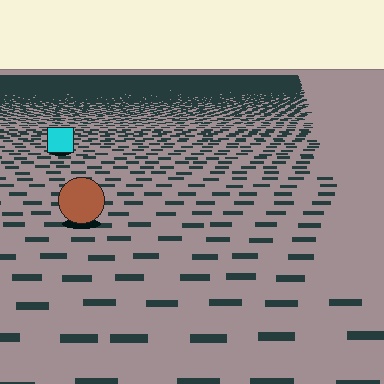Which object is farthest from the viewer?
The cyan square is farthest from the viewer. It appears smaller and the ground texture around it is denser.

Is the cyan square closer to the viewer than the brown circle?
No. The brown circle is closer — you can tell from the texture gradient: the ground texture is coarser near it.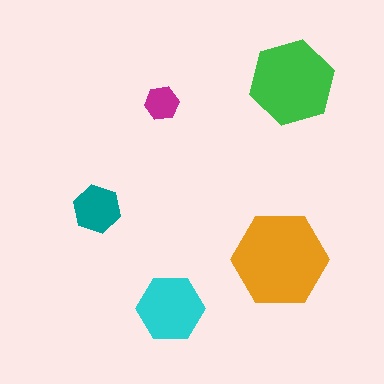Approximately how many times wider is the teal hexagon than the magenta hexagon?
About 1.5 times wider.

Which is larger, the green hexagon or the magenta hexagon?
The green one.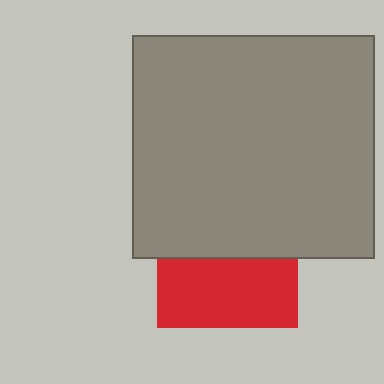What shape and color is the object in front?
The object in front is a gray rectangle.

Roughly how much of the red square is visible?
About half of it is visible (roughly 48%).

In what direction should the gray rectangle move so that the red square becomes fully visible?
The gray rectangle should move up. That is the shortest direction to clear the overlap and leave the red square fully visible.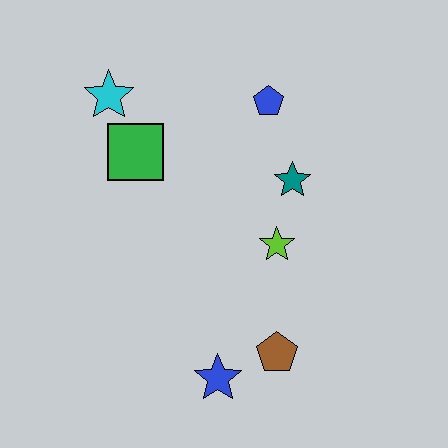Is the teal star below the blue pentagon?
Yes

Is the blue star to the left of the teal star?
Yes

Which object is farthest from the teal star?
The blue star is farthest from the teal star.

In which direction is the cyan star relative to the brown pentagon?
The cyan star is above the brown pentagon.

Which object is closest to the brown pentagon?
The blue star is closest to the brown pentagon.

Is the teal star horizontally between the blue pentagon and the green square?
No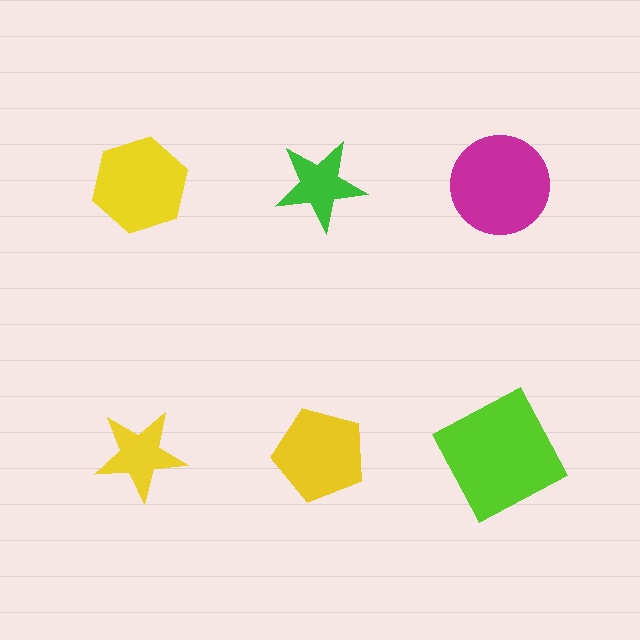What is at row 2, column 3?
A lime square.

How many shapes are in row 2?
3 shapes.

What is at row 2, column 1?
A yellow star.